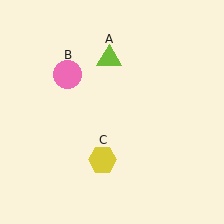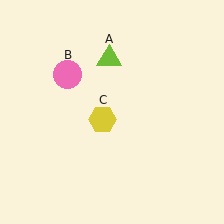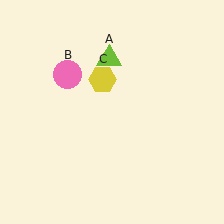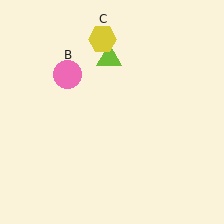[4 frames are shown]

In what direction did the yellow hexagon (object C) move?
The yellow hexagon (object C) moved up.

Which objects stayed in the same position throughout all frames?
Lime triangle (object A) and pink circle (object B) remained stationary.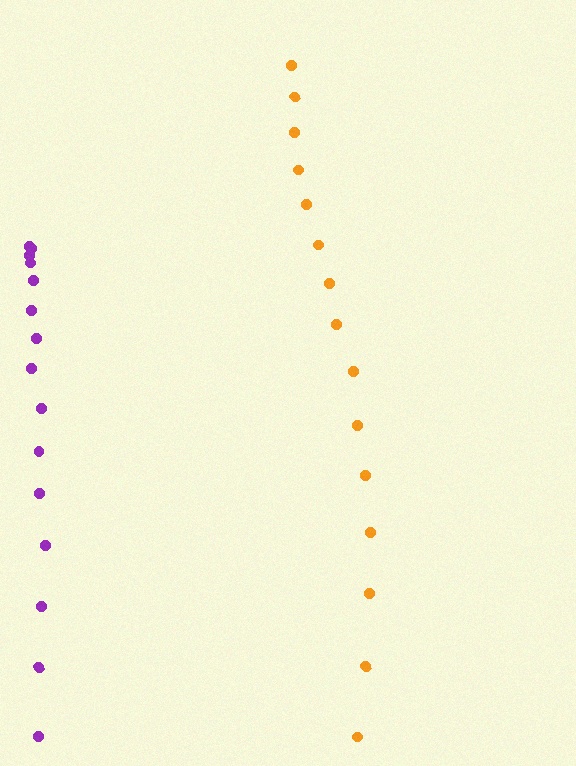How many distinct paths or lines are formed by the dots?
There are 2 distinct paths.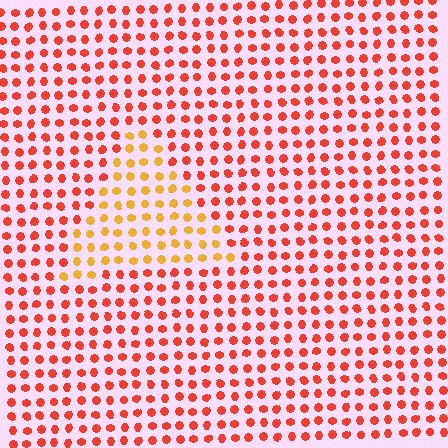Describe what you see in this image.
The image is filled with small red elements in a uniform arrangement. A triangle-shaped region is visible where the elements are tinted to a slightly different hue, forming a subtle color boundary.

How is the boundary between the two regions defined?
The boundary is defined purely by a slight shift in hue (about 37 degrees). Spacing, size, and orientation are identical on both sides.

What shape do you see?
I see a triangle.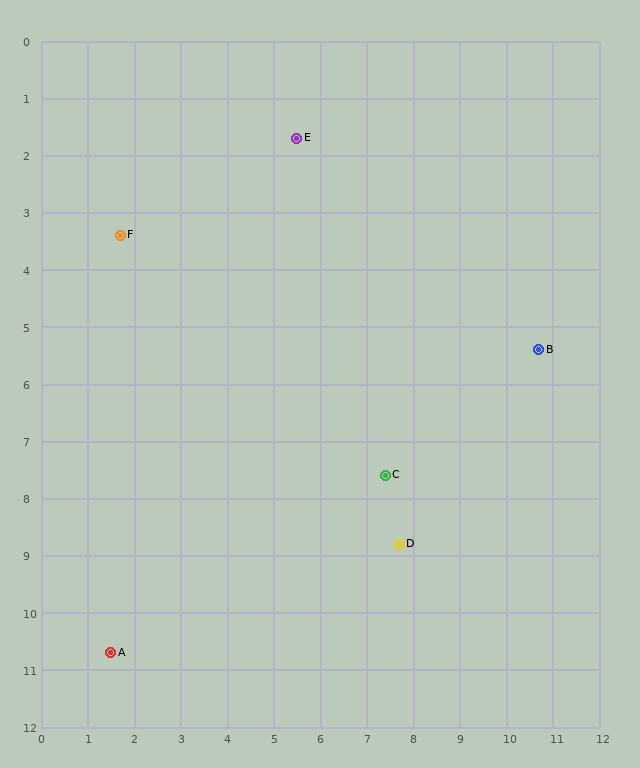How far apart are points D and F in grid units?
Points D and F are about 8.1 grid units apart.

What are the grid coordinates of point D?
Point D is at approximately (7.7, 8.8).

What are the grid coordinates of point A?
Point A is at approximately (1.5, 10.7).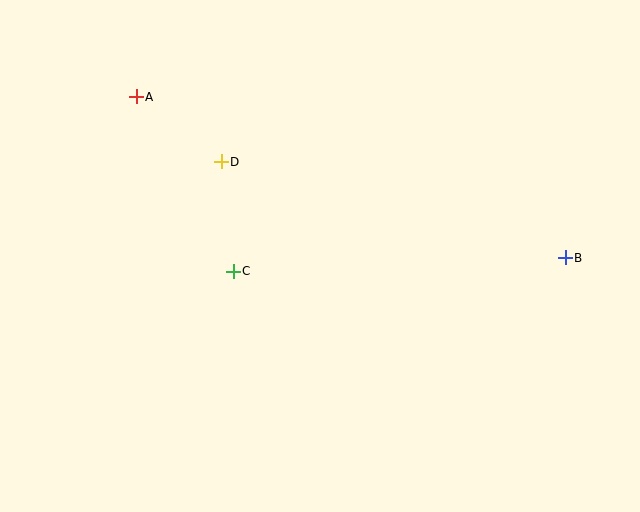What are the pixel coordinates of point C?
Point C is at (233, 271).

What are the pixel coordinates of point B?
Point B is at (565, 258).